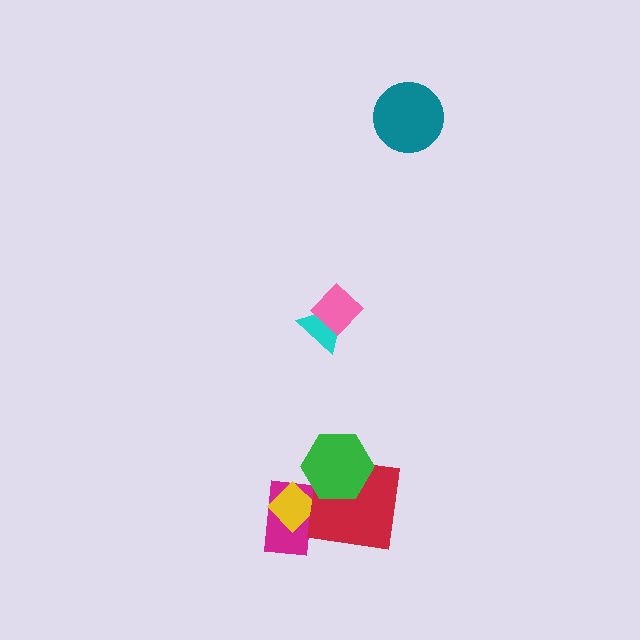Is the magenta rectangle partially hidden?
Yes, it is partially covered by another shape.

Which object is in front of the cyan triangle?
The pink diamond is in front of the cyan triangle.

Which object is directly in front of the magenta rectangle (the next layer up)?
The yellow diamond is directly in front of the magenta rectangle.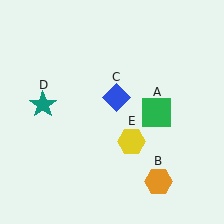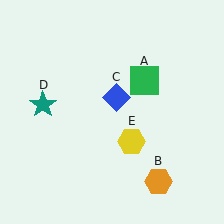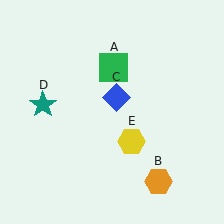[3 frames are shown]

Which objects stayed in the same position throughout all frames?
Orange hexagon (object B) and blue diamond (object C) and teal star (object D) and yellow hexagon (object E) remained stationary.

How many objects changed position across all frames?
1 object changed position: green square (object A).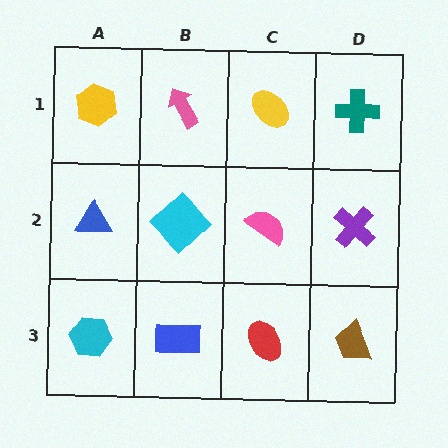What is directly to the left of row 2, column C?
A cyan diamond.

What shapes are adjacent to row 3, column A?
A blue triangle (row 2, column A), a blue rectangle (row 3, column B).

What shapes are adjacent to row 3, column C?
A pink semicircle (row 2, column C), a blue rectangle (row 3, column B), a brown trapezoid (row 3, column D).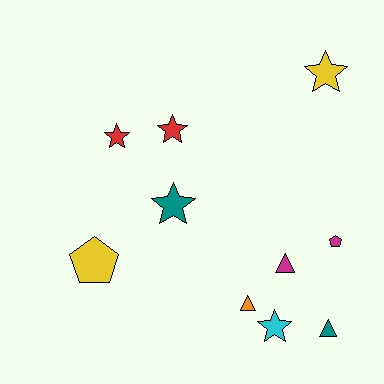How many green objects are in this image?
There are no green objects.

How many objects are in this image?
There are 10 objects.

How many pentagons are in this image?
There are 2 pentagons.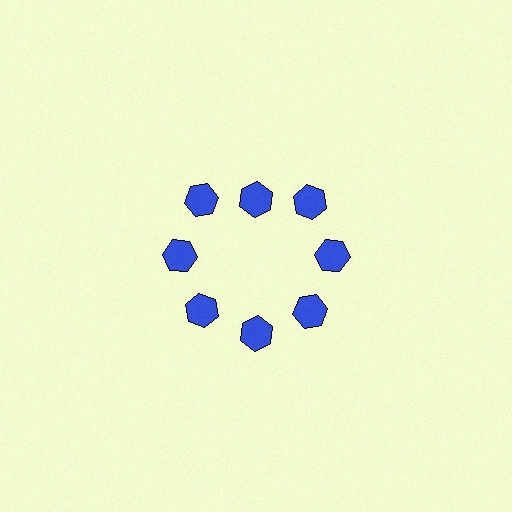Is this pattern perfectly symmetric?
No. The 8 blue hexagons are arranged in a ring, but one element near the 12 o'clock position is pulled inward toward the center, breaking the 8-fold rotational symmetry.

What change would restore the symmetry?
The symmetry would be restored by moving it outward, back onto the ring so that all 8 hexagons sit at equal angles and equal distance from the center.